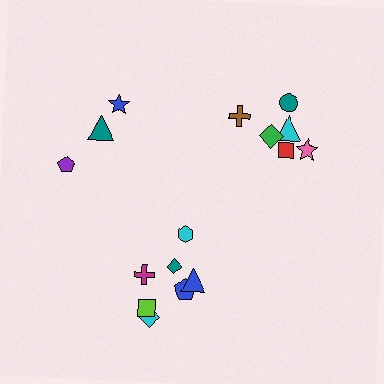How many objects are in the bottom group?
There are 7 objects.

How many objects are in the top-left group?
There are 3 objects.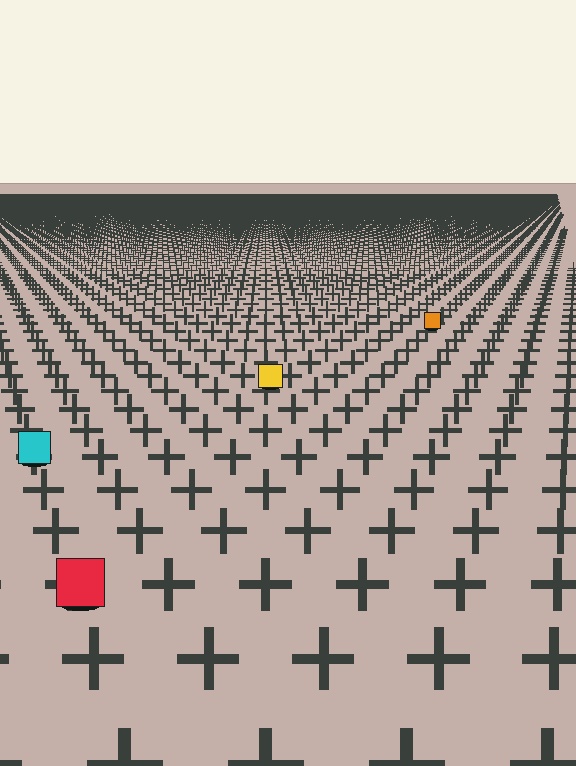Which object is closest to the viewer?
The red square is closest. The texture marks near it are larger and more spread out.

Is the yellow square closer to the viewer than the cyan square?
No. The cyan square is closer — you can tell from the texture gradient: the ground texture is coarser near it.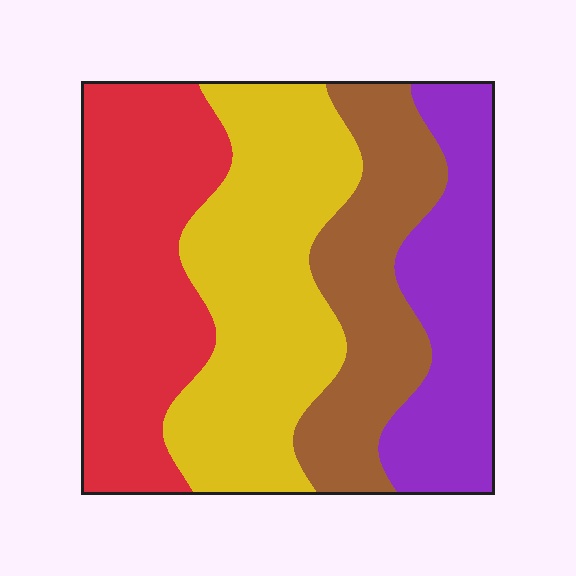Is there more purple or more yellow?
Yellow.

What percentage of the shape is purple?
Purple covers 20% of the shape.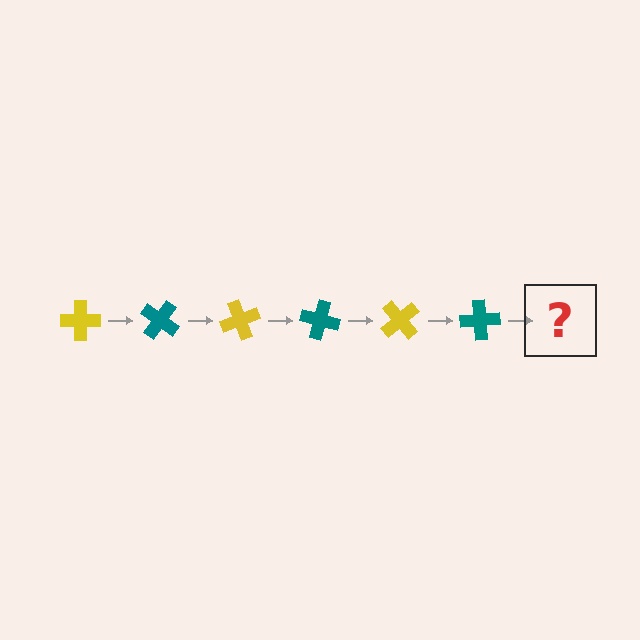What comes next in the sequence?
The next element should be a yellow cross, rotated 210 degrees from the start.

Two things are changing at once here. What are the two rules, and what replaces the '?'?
The two rules are that it rotates 35 degrees each step and the color cycles through yellow and teal. The '?' should be a yellow cross, rotated 210 degrees from the start.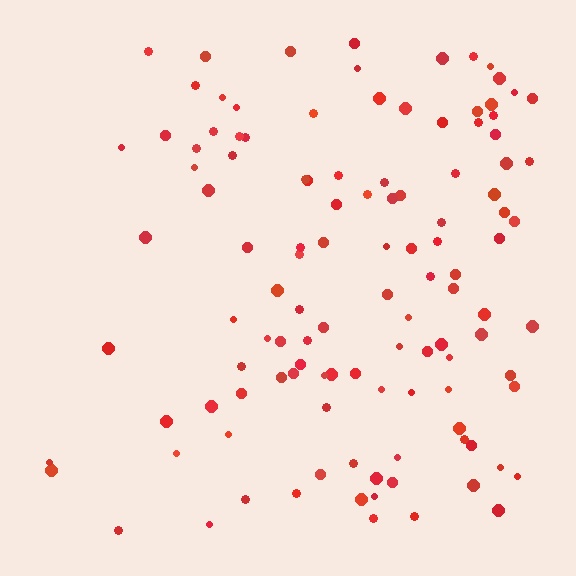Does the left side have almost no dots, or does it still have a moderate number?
Still a moderate number, just noticeably fewer than the right.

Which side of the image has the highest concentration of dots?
The right.